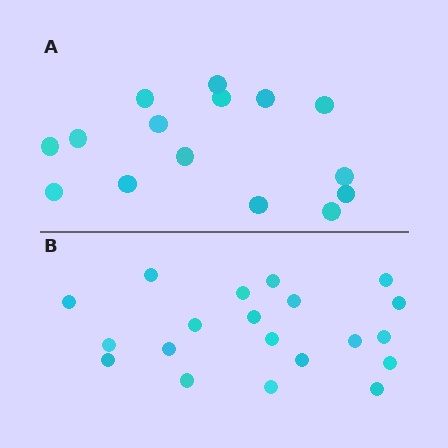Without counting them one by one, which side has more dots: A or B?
Region B (the bottom region) has more dots.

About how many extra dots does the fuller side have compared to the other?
Region B has about 5 more dots than region A.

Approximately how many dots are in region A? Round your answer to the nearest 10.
About 20 dots. (The exact count is 15, which rounds to 20.)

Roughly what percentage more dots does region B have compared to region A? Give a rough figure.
About 35% more.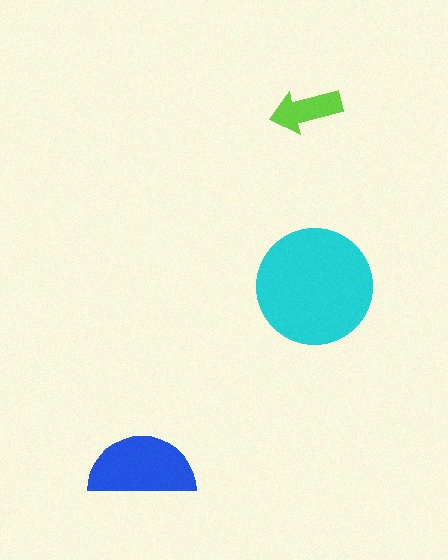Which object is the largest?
The cyan circle.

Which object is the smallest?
The lime arrow.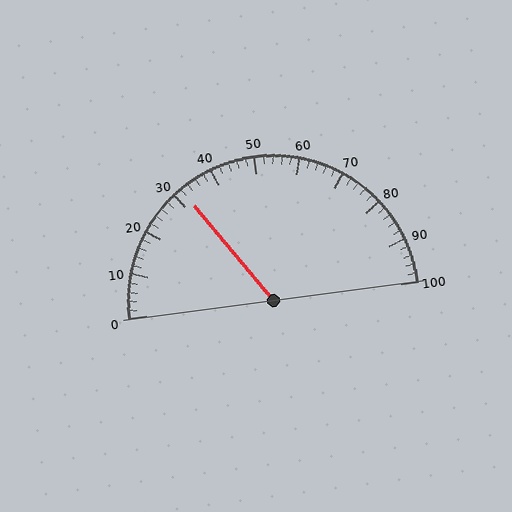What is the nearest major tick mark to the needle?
The nearest major tick mark is 30.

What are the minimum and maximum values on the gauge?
The gauge ranges from 0 to 100.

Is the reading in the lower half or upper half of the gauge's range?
The reading is in the lower half of the range (0 to 100).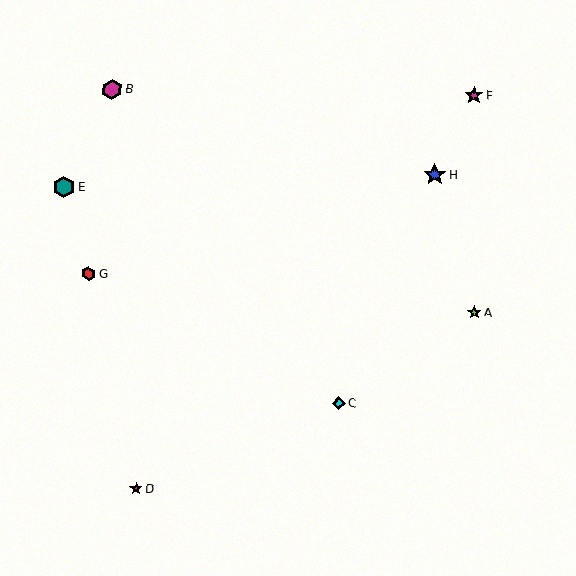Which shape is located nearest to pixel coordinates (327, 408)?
The cyan diamond (labeled C) at (339, 404) is nearest to that location.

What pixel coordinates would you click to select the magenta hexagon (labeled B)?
Click at (112, 89) to select the magenta hexagon B.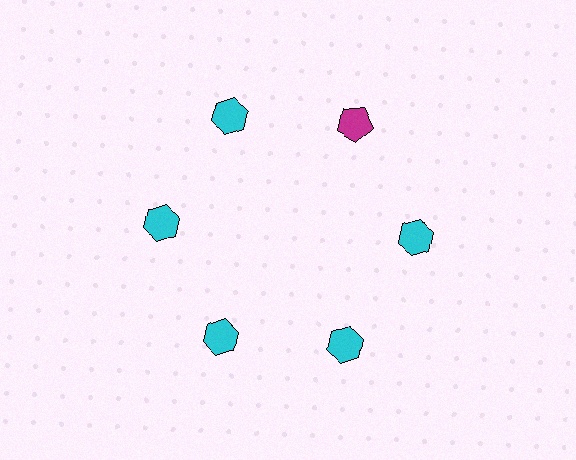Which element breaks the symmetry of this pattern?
The magenta pentagon at roughly the 1 o'clock position breaks the symmetry. All other shapes are cyan hexagons.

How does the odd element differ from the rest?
It differs in both color (magenta instead of cyan) and shape (pentagon instead of hexagon).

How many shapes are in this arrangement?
There are 6 shapes arranged in a ring pattern.